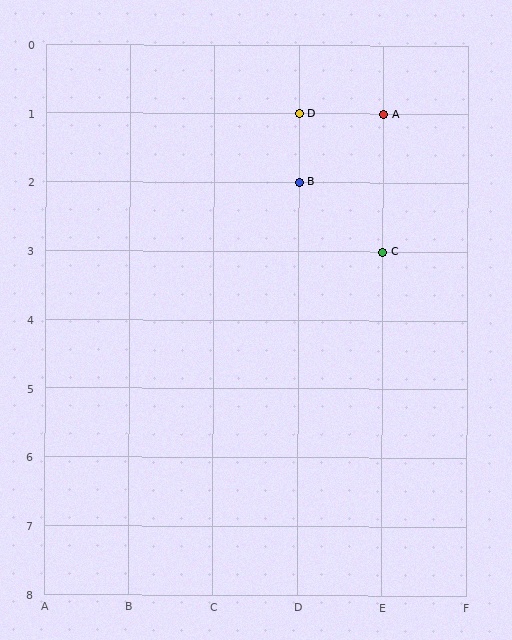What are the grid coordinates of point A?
Point A is at grid coordinates (E, 1).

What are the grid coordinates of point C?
Point C is at grid coordinates (E, 3).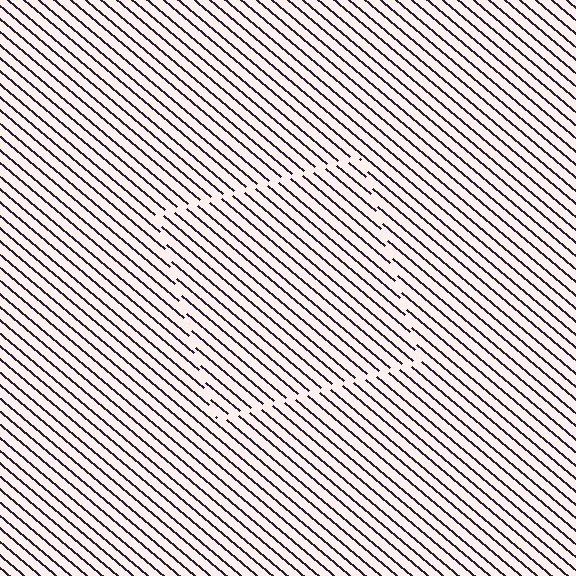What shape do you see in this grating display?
An illusory square. The interior of the shape contains the same grating, shifted by half a period — the contour is defined by the phase discontinuity where line-ends from the inner and outer gratings abut.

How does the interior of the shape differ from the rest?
The interior of the shape contains the same grating, shifted by half a period — the contour is defined by the phase discontinuity where line-ends from the inner and outer gratings abut.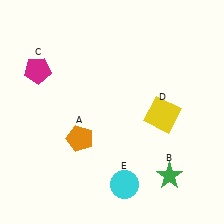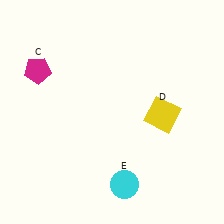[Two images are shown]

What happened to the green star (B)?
The green star (B) was removed in Image 2. It was in the bottom-right area of Image 1.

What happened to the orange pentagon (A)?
The orange pentagon (A) was removed in Image 2. It was in the bottom-left area of Image 1.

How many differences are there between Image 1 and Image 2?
There are 2 differences between the two images.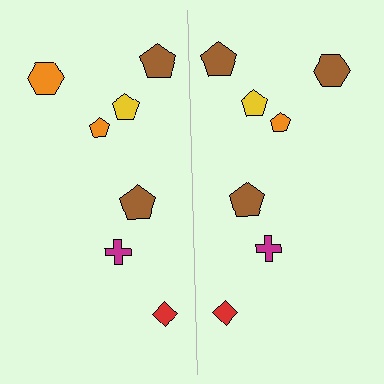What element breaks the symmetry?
The brown hexagon on the right side breaks the symmetry — its mirror counterpart is orange.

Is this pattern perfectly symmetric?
No, the pattern is not perfectly symmetric. The brown hexagon on the right side breaks the symmetry — its mirror counterpart is orange.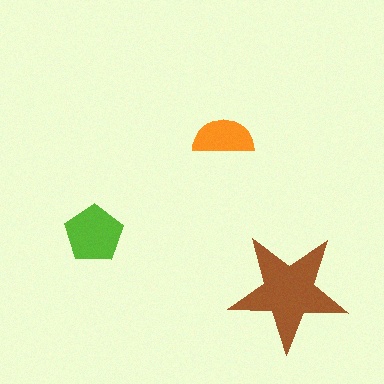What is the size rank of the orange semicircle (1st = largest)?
3rd.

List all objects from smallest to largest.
The orange semicircle, the lime pentagon, the brown star.